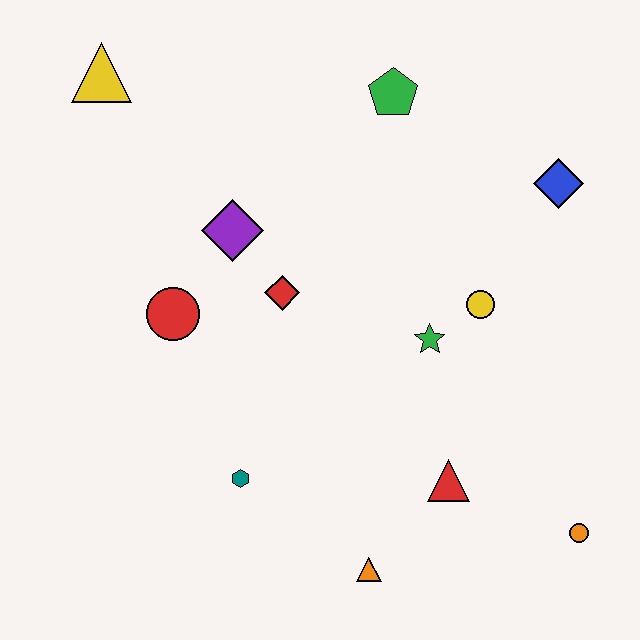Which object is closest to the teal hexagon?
The orange triangle is closest to the teal hexagon.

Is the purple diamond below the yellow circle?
No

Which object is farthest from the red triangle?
The yellow triangle is farthest from the red triangle.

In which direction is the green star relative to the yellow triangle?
The green star is to the right of the yellow triangle.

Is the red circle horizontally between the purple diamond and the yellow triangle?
Yes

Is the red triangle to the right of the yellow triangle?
Yes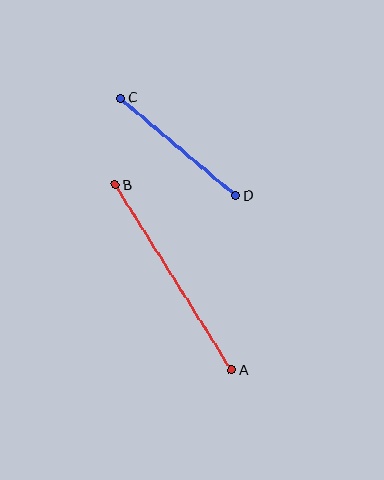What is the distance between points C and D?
The distance is approximately 151 pixels.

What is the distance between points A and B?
The distance is approximately 218 pixels.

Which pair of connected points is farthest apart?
Points A and B are farthest apart.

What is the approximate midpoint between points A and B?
The midpoint is at approximately (173, 277) pixels.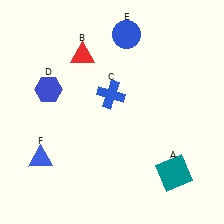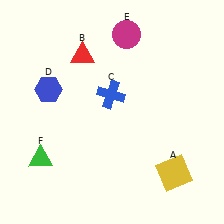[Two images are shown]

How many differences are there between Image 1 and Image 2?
There are 3 differences between the two images.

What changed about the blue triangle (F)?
In Image 1, F is blue. In Image 2, it changed to green.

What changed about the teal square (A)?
In Image 1, A is teal. In Image 2, it changed to yellow.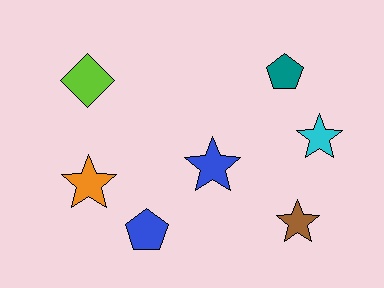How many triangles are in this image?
There are no triangles.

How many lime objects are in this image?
There is 1 lime object.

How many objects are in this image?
There are 7 objects.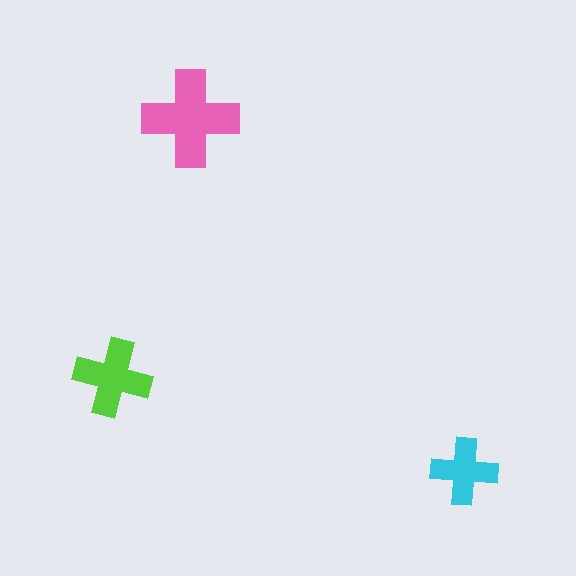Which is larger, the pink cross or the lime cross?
The pink one.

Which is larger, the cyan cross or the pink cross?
The pink one.